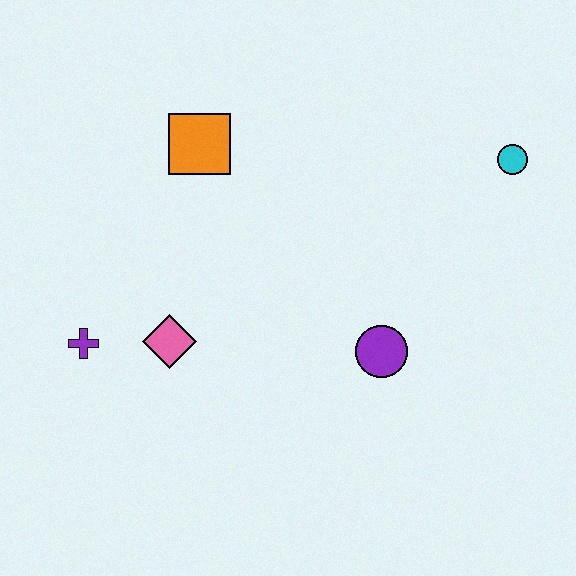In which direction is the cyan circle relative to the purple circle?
The cyan circle is above the purple circle.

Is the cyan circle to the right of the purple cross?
Yes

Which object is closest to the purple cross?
The pink diamond is closest to the purple cross.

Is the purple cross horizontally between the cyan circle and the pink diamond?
No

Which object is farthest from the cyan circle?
The purple cross is farthest from the cyan circle.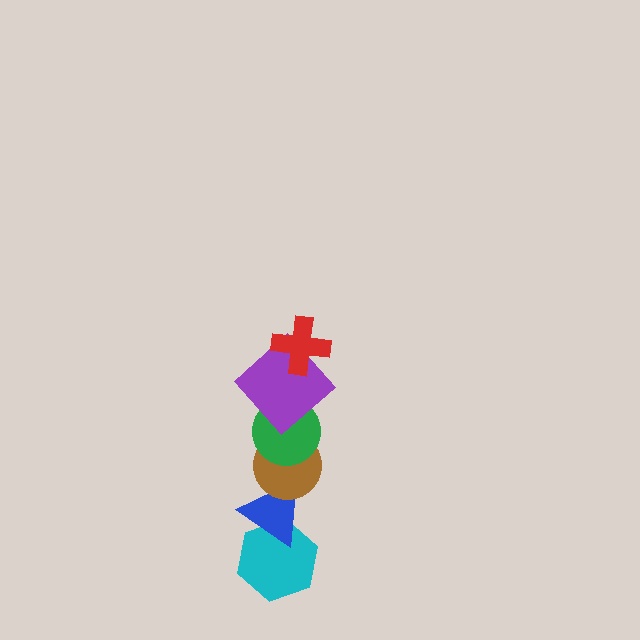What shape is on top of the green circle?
The purple diamond is on top of the green circle.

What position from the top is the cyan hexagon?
The cyan hexagon is 6th from the top.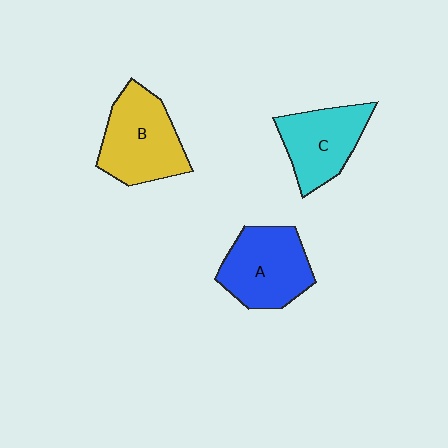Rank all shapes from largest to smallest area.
From largest to smallest: B (yellow), A (blue), C (cyan).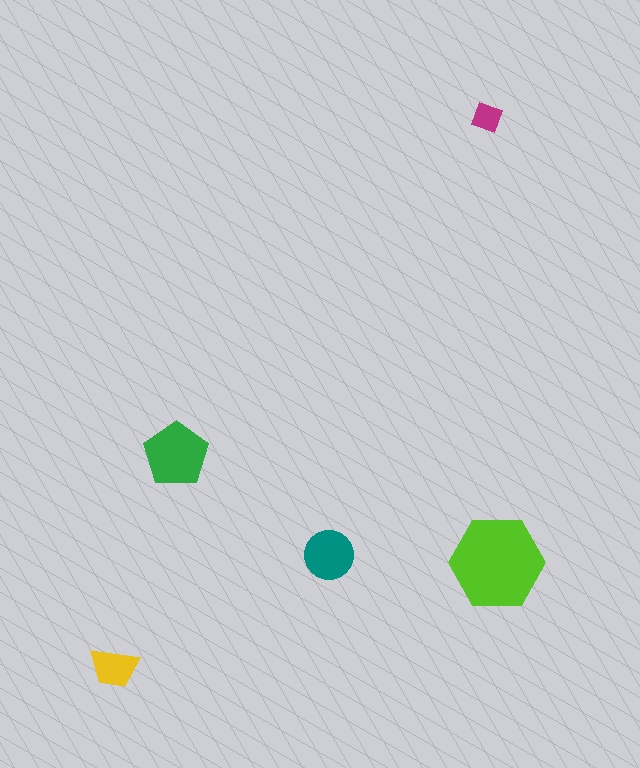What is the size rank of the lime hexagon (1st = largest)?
1st.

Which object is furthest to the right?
The lime hexagon is rightmost.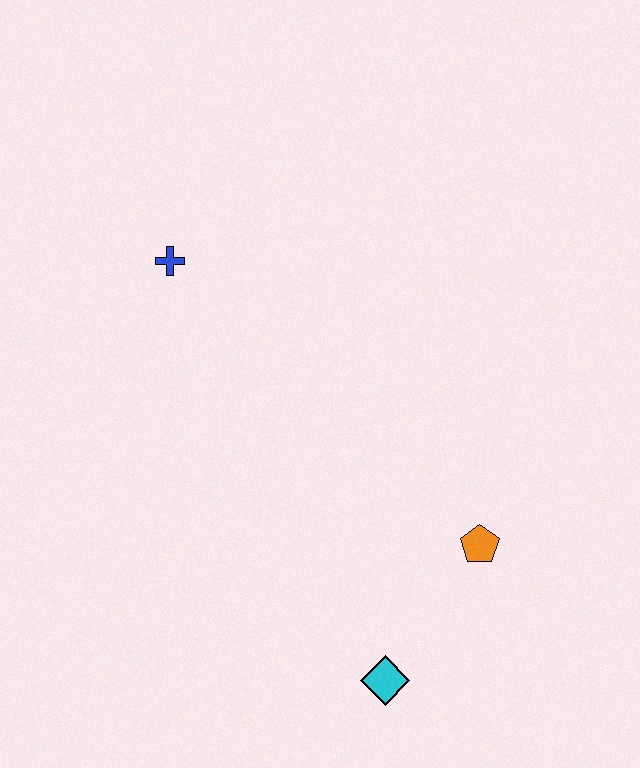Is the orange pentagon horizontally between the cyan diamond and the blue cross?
No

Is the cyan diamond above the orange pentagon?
No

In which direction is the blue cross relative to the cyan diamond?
The blue cross is above the cyan diamond.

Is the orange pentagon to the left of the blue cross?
No